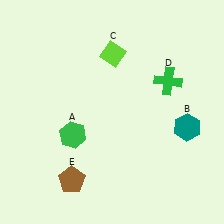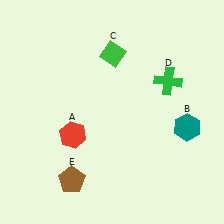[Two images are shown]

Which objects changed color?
A changed from green to red. C changed from lime to green.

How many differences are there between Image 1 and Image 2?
There are 2 differences between the two images.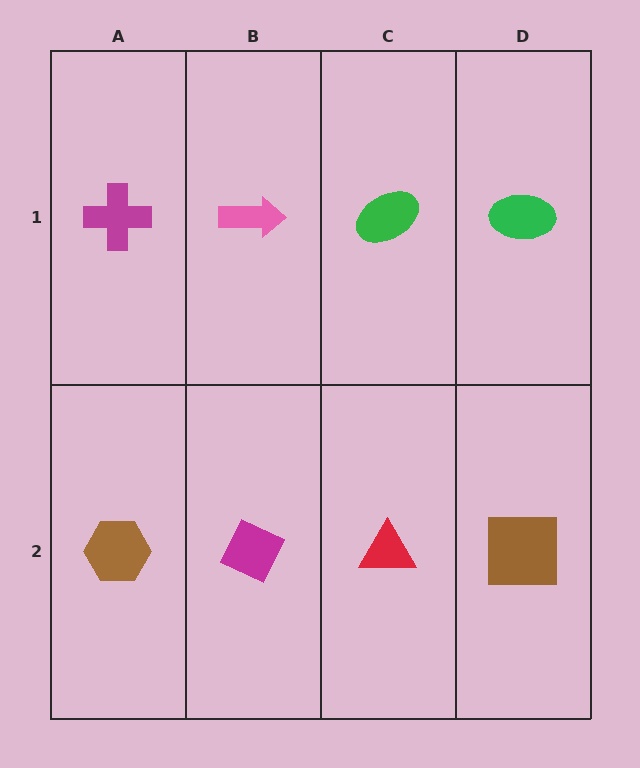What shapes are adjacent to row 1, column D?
A brown square (row 2, column D), a green ellipse (row 1, column C).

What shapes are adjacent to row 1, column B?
A magenta diamond (row 2, column B), a magenta cross (row 1, column A), a green ellipse (row 1, column C).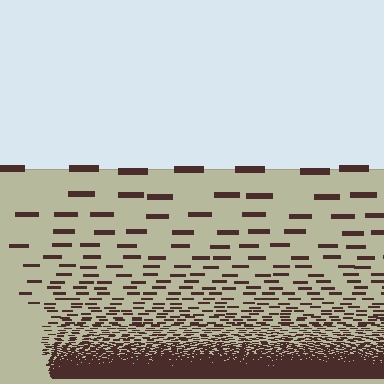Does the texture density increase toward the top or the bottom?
Density increases toward the bottom.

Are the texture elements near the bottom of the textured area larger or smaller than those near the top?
Smaller. The gradient is inverted — elements near the bottom are smaller and denser.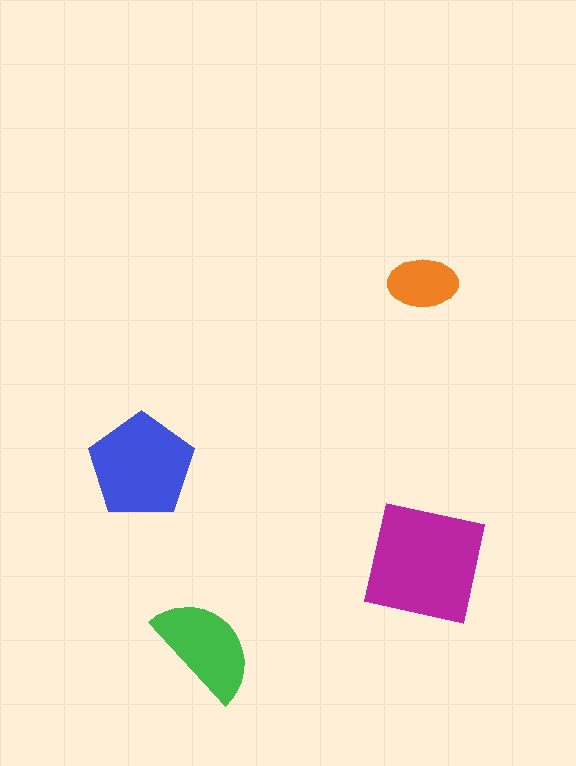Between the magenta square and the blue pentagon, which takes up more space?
The magenta square.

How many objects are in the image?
There are 4 objects in the image.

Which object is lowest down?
The green semicircle is bottommost.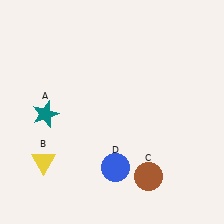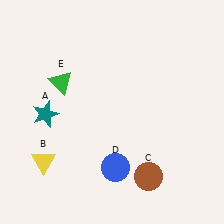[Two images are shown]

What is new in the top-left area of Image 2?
A green triangle (E) was added in the top-left area of Image 2.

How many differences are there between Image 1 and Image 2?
There is 1 difference between the two images.